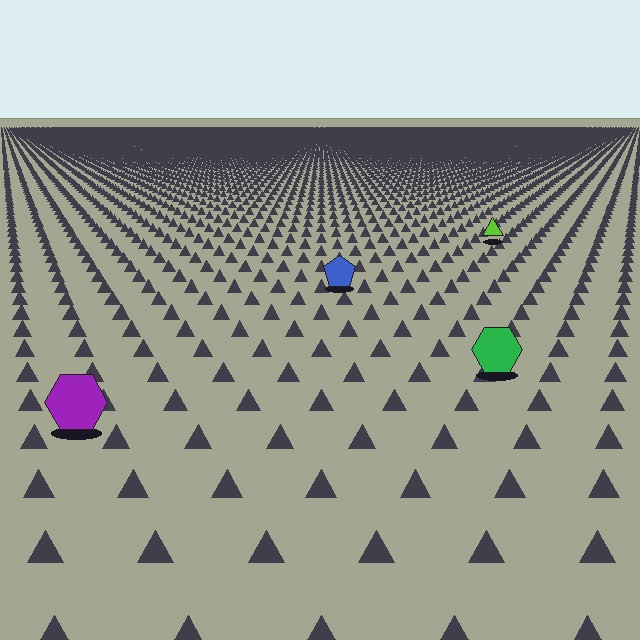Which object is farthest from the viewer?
The lime triangle is farthest from the viewer. It appears smaller and the ground texture around it is denser.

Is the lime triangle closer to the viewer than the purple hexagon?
No. The purple hexagon is closer — you can tell from the texture gradient: the ground texture is coarser near it.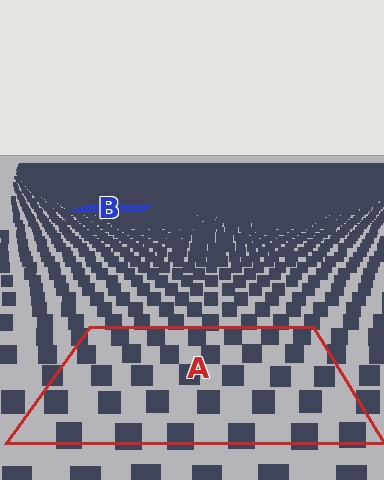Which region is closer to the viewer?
Region A is closer. The texture elements there are larger and more spread out.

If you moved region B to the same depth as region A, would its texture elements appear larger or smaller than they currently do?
They would appear larger. At a closer depth, the same texture elements are projected at a bigger on-screen size.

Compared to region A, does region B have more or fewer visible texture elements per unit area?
Region B has more texture elements per unit area — they are packed more densely because it is farther away.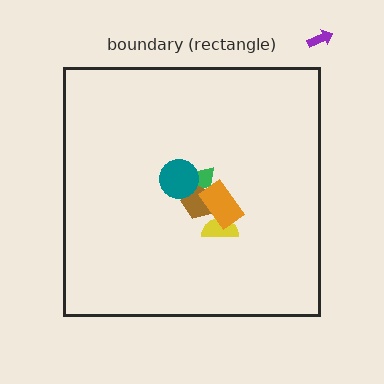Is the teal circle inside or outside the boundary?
Inside.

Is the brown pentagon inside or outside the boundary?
Inside.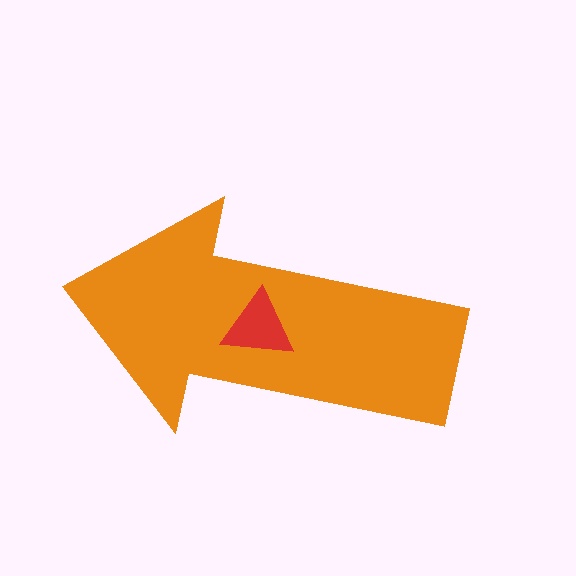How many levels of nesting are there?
2.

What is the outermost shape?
The orange arrow.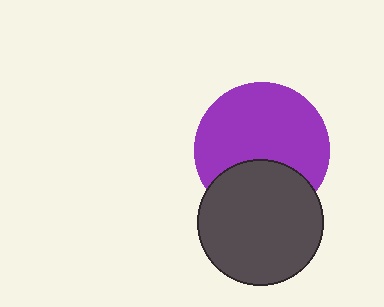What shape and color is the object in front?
The object in front is a dark gray circle.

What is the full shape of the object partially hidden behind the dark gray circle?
The partially hidden object is a purple circle.